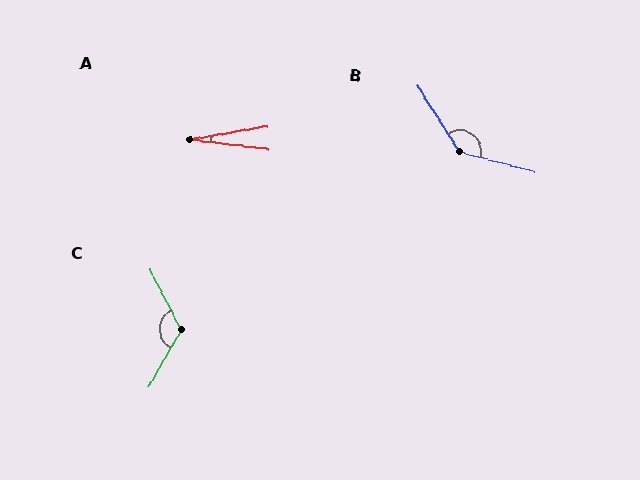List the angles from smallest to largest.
A (17°), C (123°), B (137°).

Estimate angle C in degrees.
Approximately 123 degrees.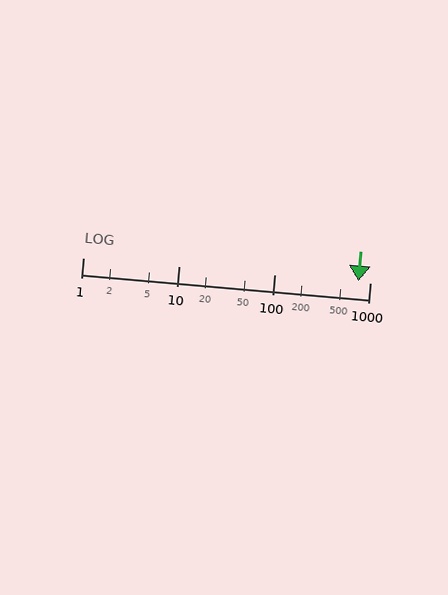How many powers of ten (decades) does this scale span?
The scale spans 3 decades, from 1 to 1000.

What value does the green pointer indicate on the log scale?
The pointer indicates approximately 750.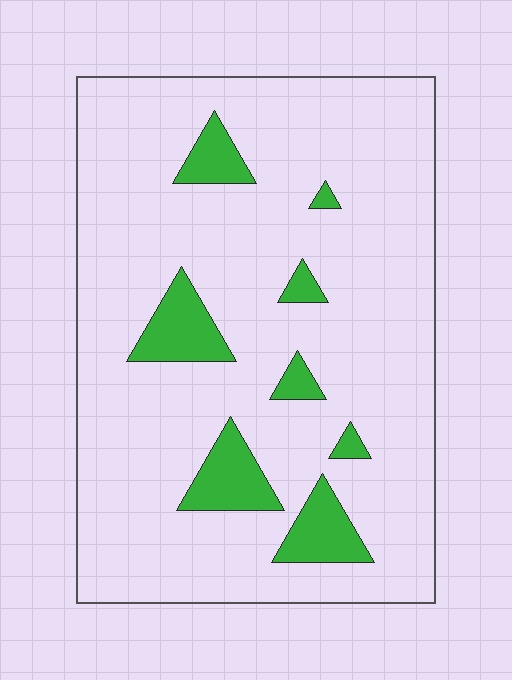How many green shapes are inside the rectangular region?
8.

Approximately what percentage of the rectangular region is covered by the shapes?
Approximately 10%.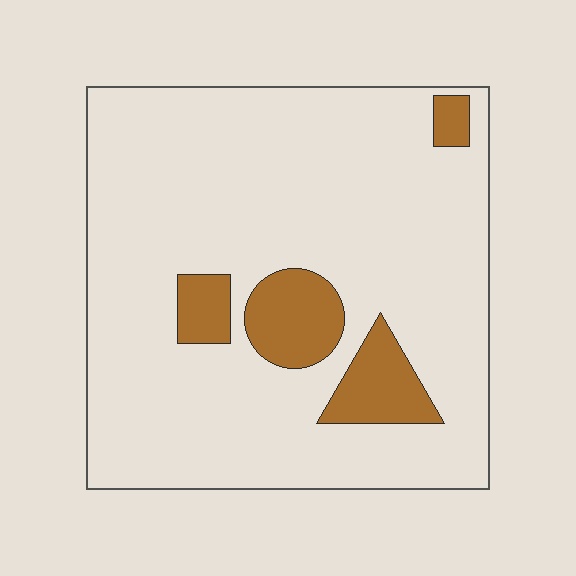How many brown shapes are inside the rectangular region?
4.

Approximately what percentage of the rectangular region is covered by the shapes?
Approximately 15%.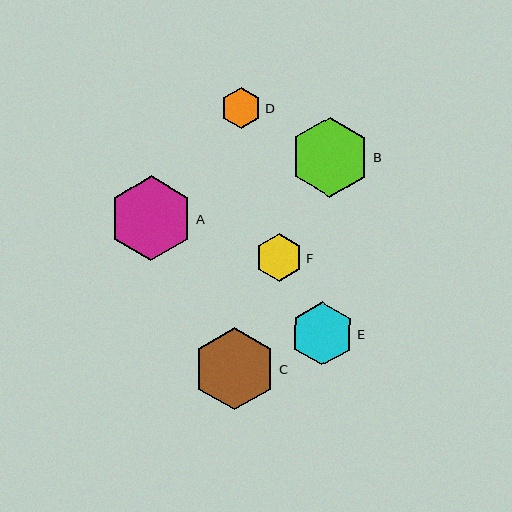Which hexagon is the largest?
Hexagon A is the largest with a size of approximately 85 pixels.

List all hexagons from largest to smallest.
From largest to smallest: A, C, B, E, F, D.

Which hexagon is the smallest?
Hexagon D is the smallest with a size of approximately 41 pixels.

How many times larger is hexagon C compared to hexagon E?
Hexagon C is approximately 1.3 times the size of hexagon E.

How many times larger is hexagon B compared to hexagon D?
Hexagon B is approximately 2.0 times the size of hexagon D.